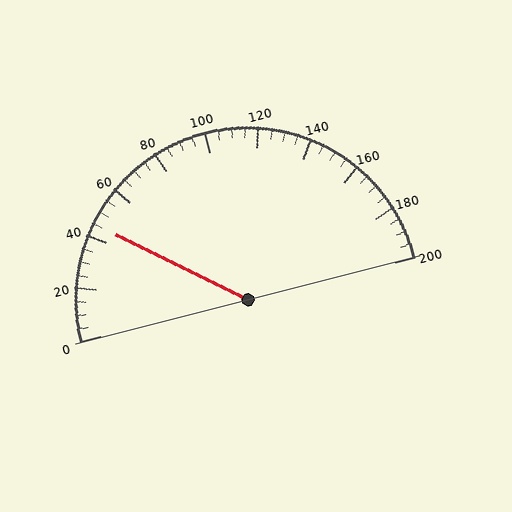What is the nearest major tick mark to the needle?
The nearest major tick mark is 40.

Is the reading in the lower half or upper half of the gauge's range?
The reading is in the lower half of the range (0 to 200).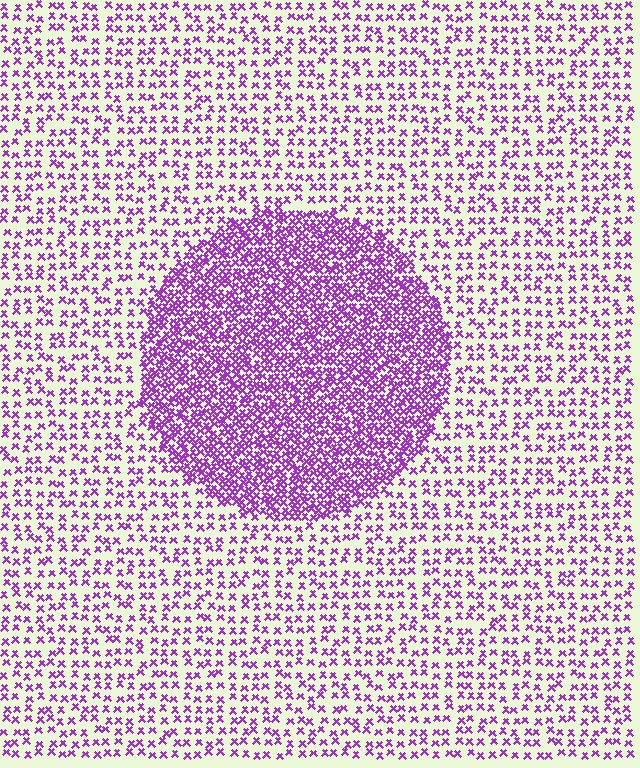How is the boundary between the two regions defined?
The boundary is defined by a change in element density (approximately 2.6x ratio). All elements are the same color, size, and shape.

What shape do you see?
I see a circle.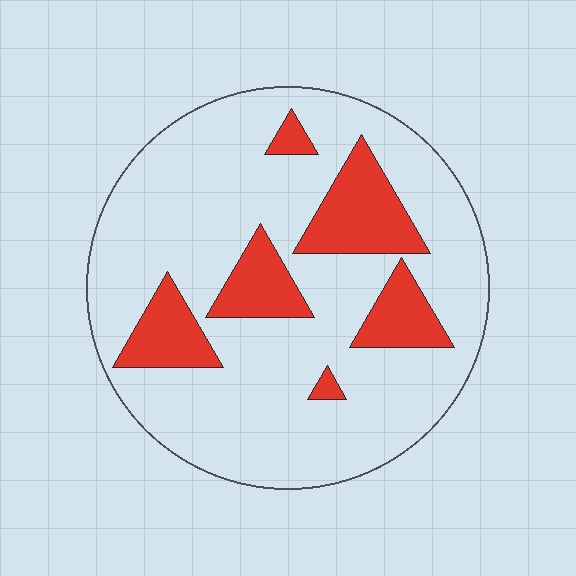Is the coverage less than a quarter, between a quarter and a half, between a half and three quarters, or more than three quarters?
Less than a quarter.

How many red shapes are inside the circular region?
6.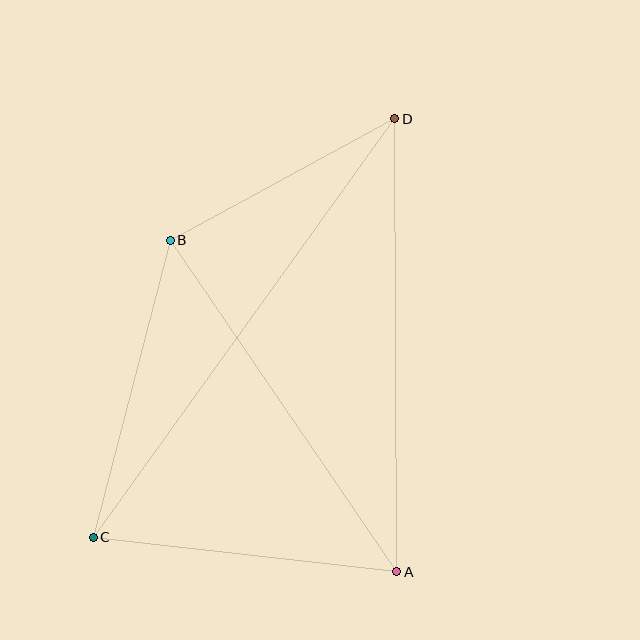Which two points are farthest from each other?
Points C and D are farthest from each other.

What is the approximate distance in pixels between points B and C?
The distance between B and C is approximately 306 pixels.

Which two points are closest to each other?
Points B and D are closest to each other.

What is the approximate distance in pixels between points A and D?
The distance between A and D is approximately 453 pixels.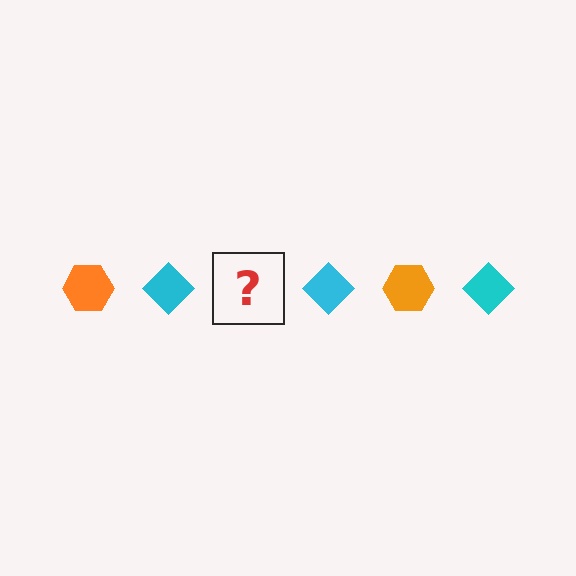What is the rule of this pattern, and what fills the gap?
The rule is that the pattern alternates between orange hexagon and cyan diamond. The gap should be filled with an orange hexagon.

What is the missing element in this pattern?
The missing element is an orange hexagon.